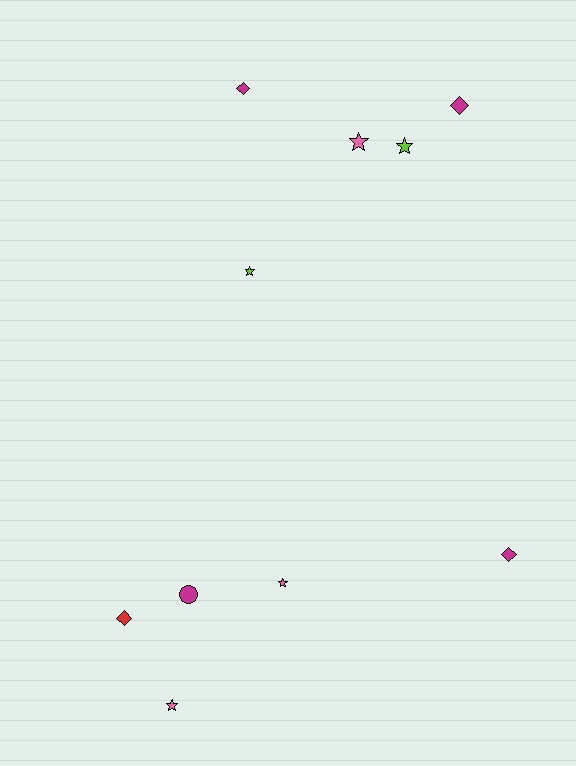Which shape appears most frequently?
Star, with 5 objects.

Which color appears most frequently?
Magenta, with 4 objects.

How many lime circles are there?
There are no lime circles.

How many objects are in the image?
There are 10 objects.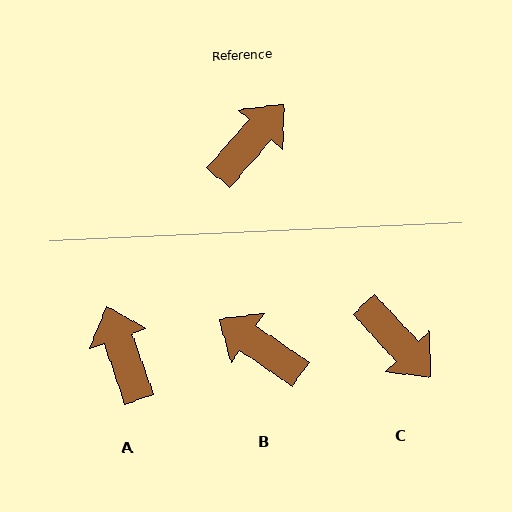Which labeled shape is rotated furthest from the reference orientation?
B, about 98 degrees away.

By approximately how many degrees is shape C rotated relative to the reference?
Approximately 96 degrees clockwise.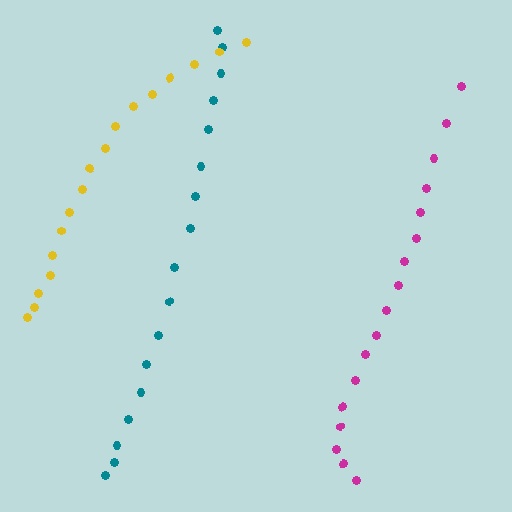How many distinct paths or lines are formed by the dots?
There are 3 distinct paths.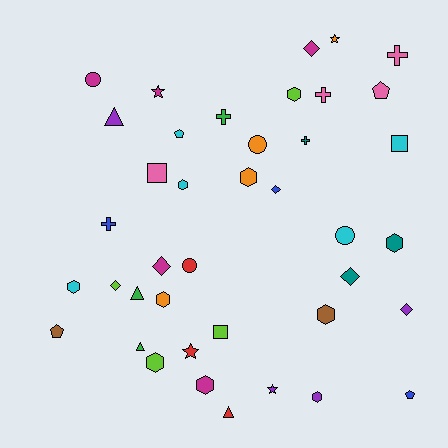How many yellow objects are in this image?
There are no yellow objects.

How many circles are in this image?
There are 4 circles.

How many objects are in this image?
There are 40 objects.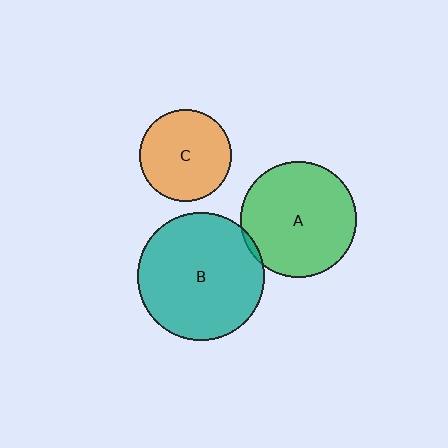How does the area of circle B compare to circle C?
Approximately 1.9 times.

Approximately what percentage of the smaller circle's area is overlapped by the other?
Approximately 5%.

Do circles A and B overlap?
Yes.